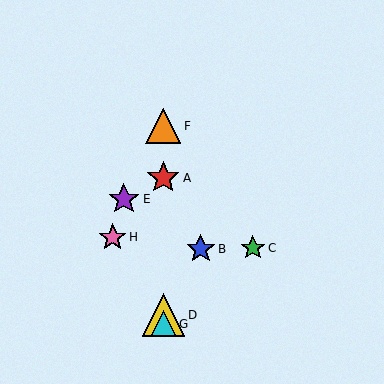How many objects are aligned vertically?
4 objects (A, D, F, G) are aligned vertically.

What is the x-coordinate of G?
Object G is at x≈163.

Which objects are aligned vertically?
Objects A, D, F, G are aligned vertically.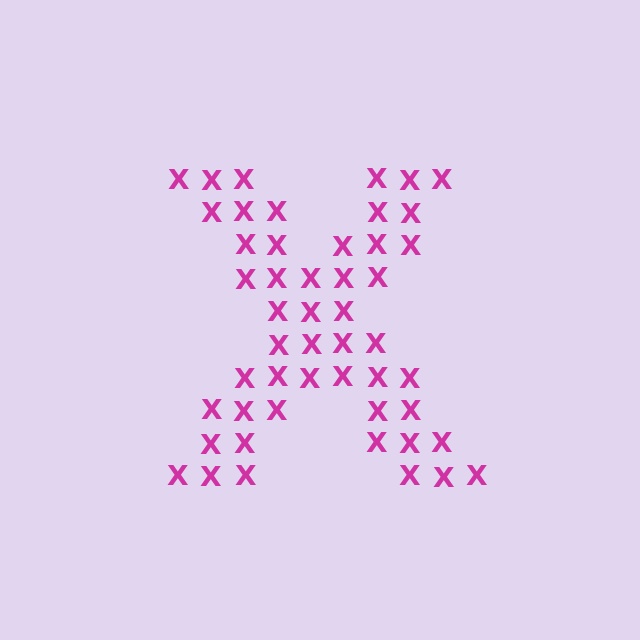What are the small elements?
The small elements are letter X's.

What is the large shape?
The large shape is the letter X.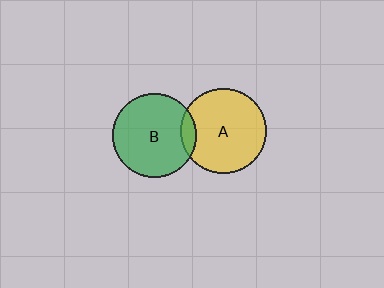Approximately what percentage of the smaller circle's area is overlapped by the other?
Approximately 10%.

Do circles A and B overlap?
Yes.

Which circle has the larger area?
Circle A (yellow).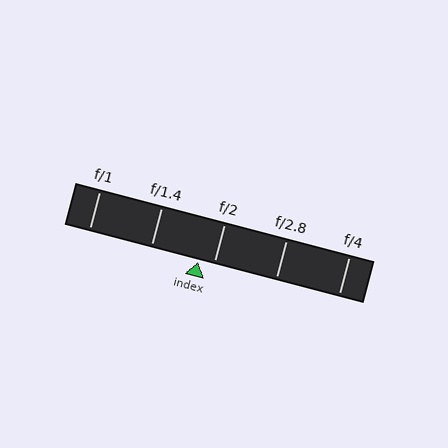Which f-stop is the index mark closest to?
The index mark is closest to f/2.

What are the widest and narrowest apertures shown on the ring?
The widest aperture shown is f/1 and the narrowest is f/4.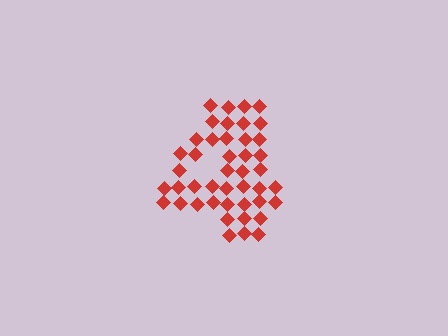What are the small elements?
The small elements are diamonds.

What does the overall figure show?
The overall figure shows the digit 4.